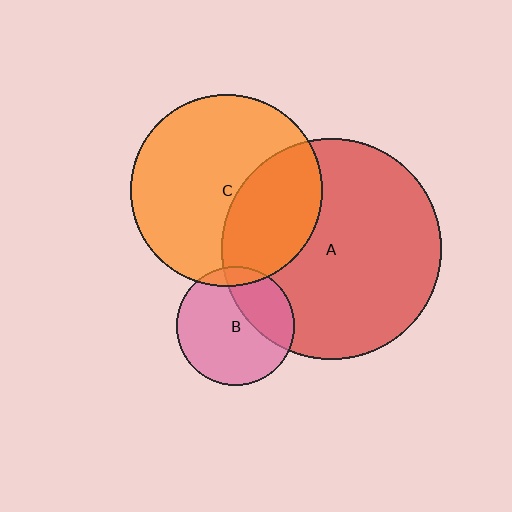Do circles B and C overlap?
Yes.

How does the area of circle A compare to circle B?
Approximately 3.5 times.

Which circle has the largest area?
Circle A (red).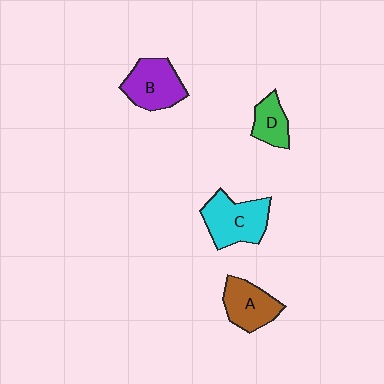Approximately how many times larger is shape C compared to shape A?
Approximately 1.3 times.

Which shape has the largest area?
Shape C (cyan).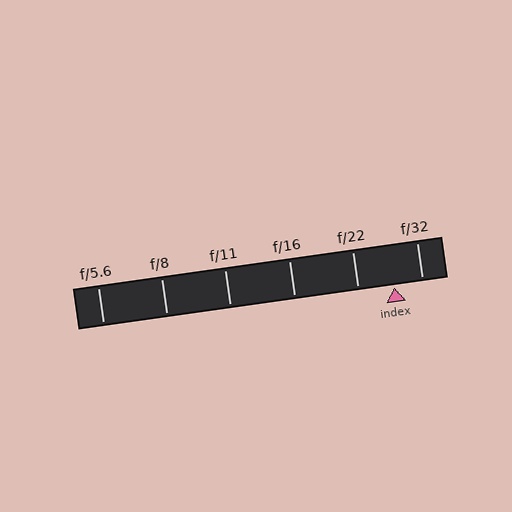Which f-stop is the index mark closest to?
The index mark is closest to f/32.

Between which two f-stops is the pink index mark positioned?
The index mark is between f/22 and f/32.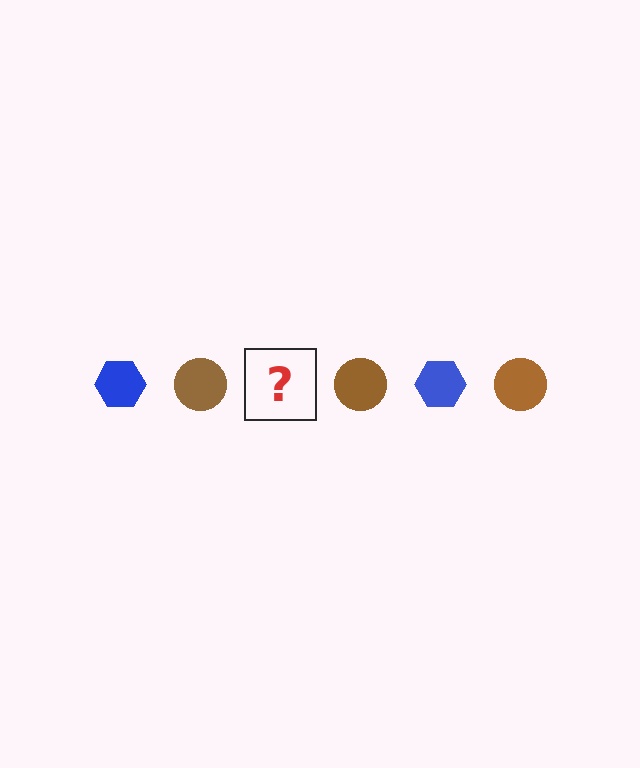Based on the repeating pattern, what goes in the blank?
The blank should be a blue hexagon.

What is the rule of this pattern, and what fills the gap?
The rule is that the pattern alternates between blue hexagon and brown circle. The gap should be filled with a blue hexagon.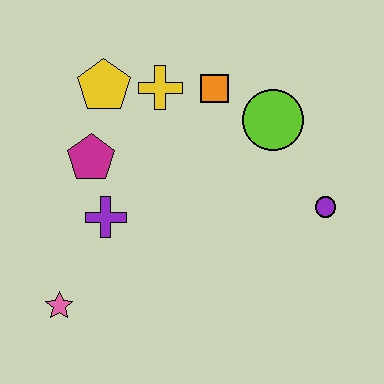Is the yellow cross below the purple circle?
No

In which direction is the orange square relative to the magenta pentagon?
The orange square is to the right of the magenta pentagon.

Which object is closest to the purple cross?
The magenta pentagon is closest to the purple cross.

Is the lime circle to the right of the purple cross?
Yes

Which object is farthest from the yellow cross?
The pink star is farthest from the yellow cross.